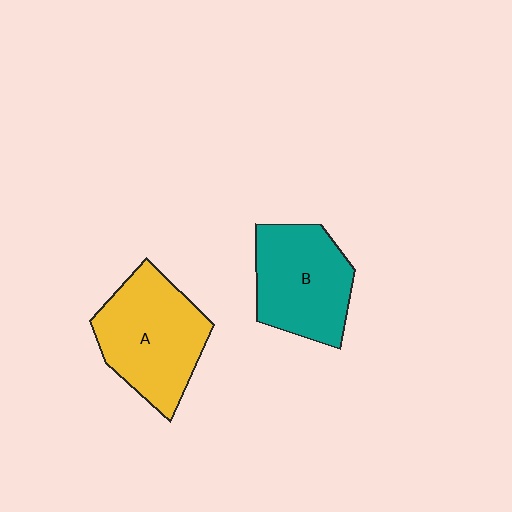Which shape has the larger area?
Shape A (yellow).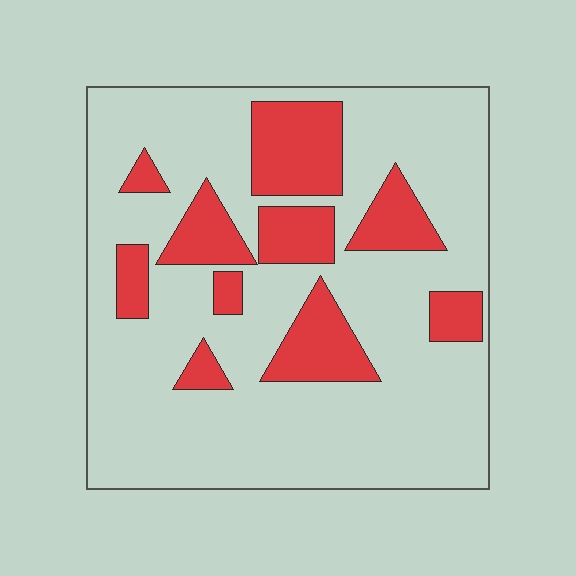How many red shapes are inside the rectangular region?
10.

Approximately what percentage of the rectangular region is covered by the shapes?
Approximately 25%.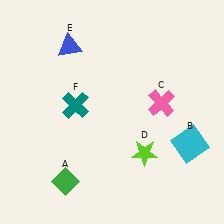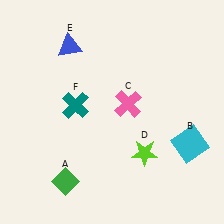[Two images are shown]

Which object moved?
The pink cross (C) moved left.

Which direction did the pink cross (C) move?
The pink cross (C) moved left.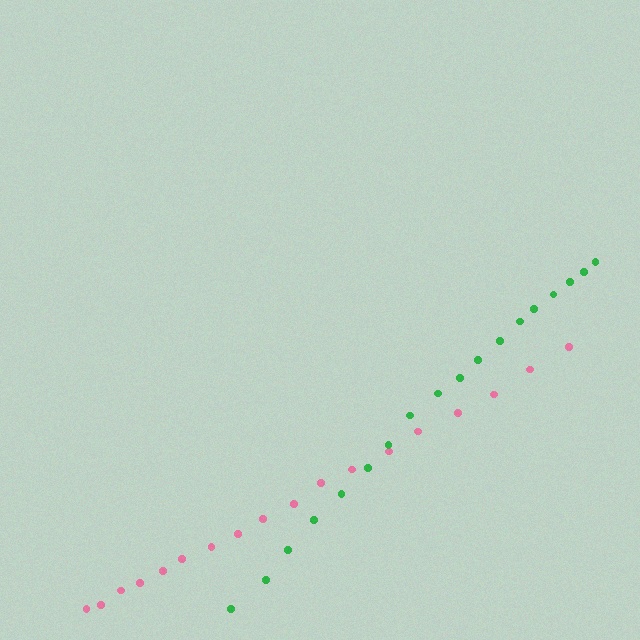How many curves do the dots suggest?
There are 2 distinct paths.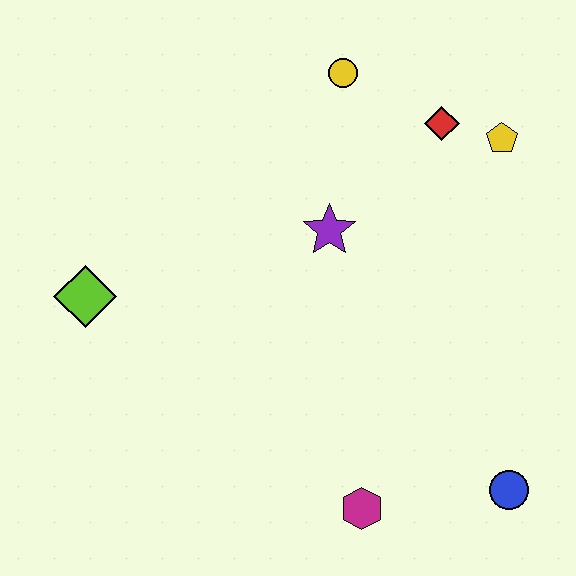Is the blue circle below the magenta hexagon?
No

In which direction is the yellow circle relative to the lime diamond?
The yellow circle is to the right of the lime diamond.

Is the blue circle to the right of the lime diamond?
Yes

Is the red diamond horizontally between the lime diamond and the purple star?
No